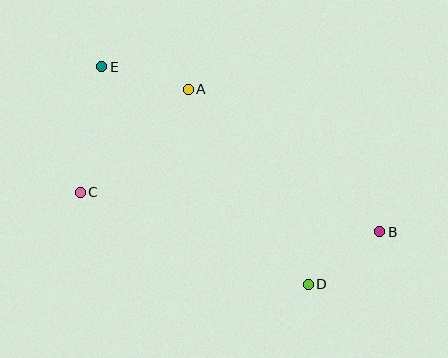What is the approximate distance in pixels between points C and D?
The distance between C and D is approximately 246 pixels.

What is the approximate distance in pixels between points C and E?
The distance between C and E is approximately 127 pixels.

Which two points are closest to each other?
Points B and D are closest to each other.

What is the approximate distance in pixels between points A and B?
The distance between A and B is approximately 239 pixels.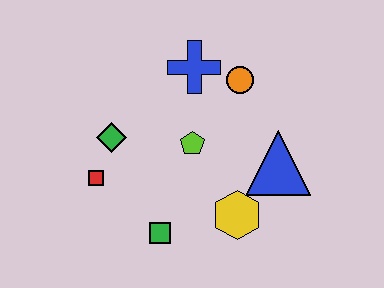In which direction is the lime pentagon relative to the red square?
The lime pentagon is to the right of the red square.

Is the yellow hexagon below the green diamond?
Yes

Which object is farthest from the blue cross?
The green square is farthest from the blue cross.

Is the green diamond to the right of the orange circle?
No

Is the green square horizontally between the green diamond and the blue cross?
Yes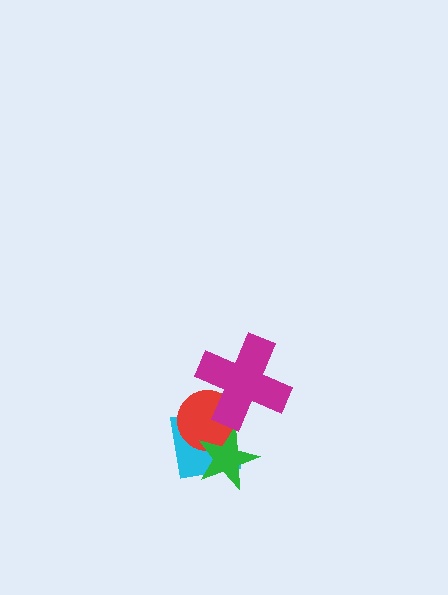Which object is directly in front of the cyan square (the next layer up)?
The red circle is directly in front of the cyan square.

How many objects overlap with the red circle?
3 objects overlap with the red circle.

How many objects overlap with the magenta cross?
1 object overlaps with the magenta cross.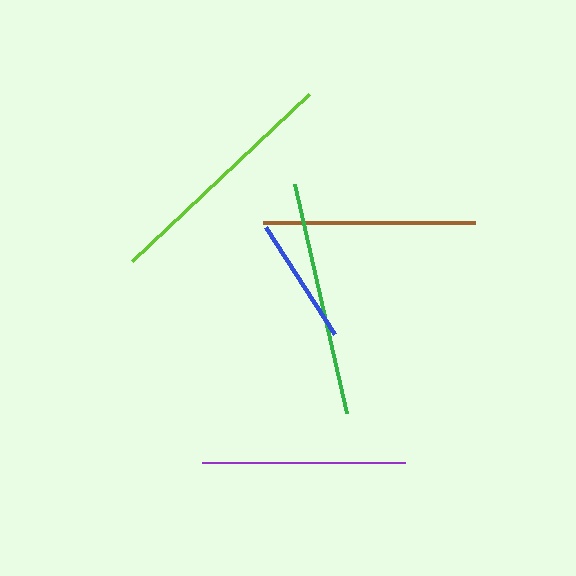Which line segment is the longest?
The lime line is the longest at approximately 244 pixels.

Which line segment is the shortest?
The blue line is the shortest at approximately 128 pixels.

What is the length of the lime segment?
The lime segment is approximately 244 pixels long.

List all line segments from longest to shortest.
From longest to shortest: lime, green, brown, purple, blue.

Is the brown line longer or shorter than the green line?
The green line is longer than the brown line.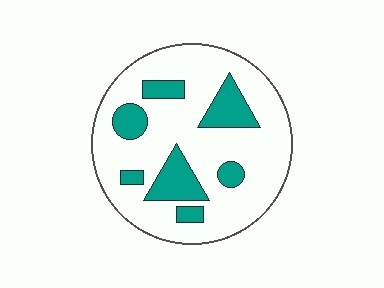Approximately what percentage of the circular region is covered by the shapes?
Approximately 20%.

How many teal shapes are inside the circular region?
7.